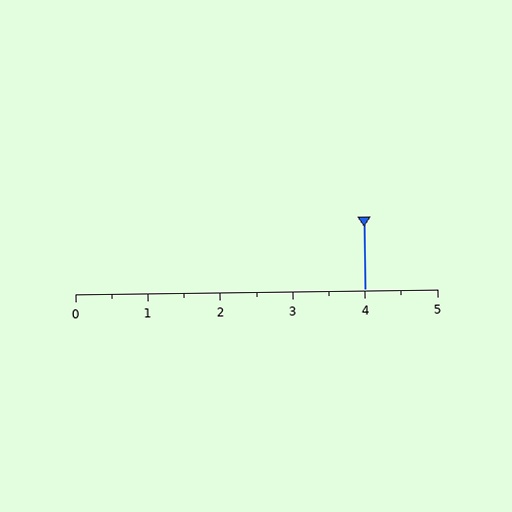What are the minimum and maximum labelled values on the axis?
The axis runs from 0 to 5.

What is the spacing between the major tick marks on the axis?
The major ticks are spaced 1 apart.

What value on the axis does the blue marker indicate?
The marker indicates approximately 4.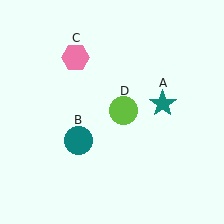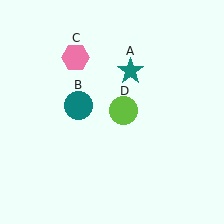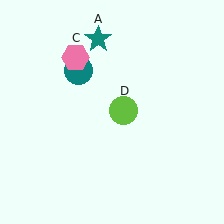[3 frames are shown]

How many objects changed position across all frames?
2 objects changed position: teal star (object A), teal circle (object B).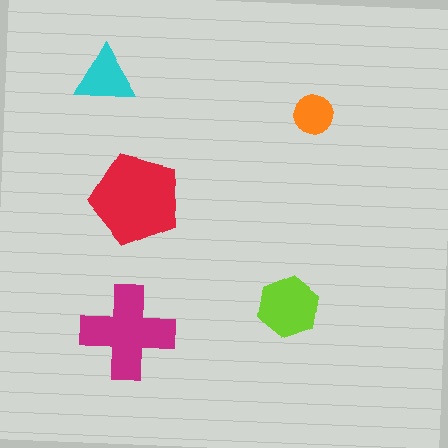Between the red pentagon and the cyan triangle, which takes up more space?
The red pentagon.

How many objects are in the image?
There are 5 objects in the image.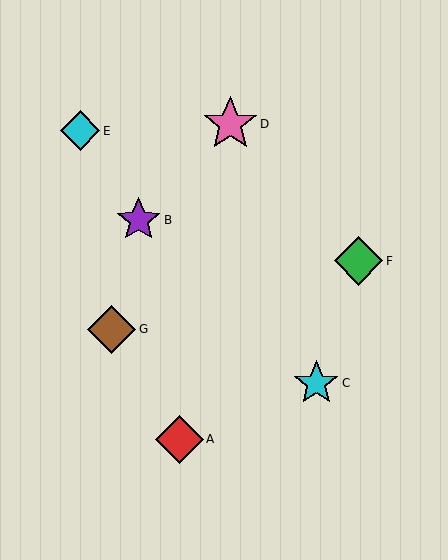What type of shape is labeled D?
Shape D is a pink star.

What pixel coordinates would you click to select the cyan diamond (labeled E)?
Click at (80, 131) to select the cyan diamond E.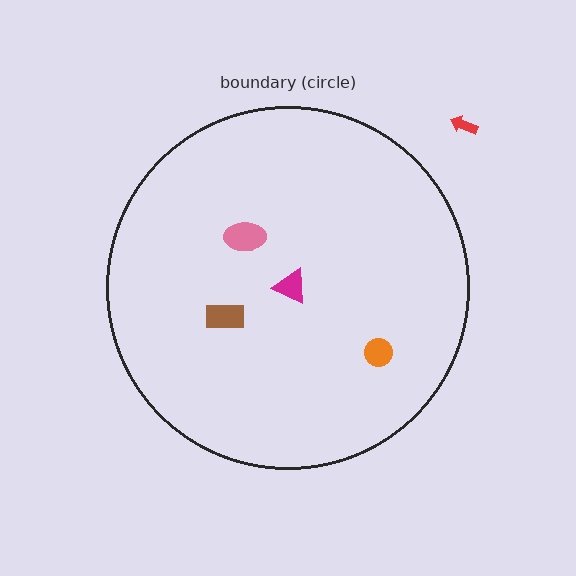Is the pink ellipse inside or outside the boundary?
Inside.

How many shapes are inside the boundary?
4 inside, 1 outside.